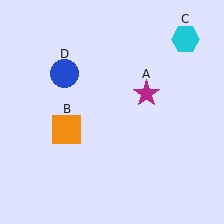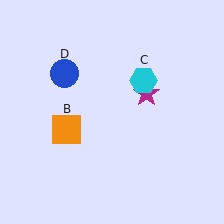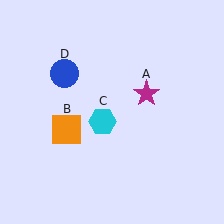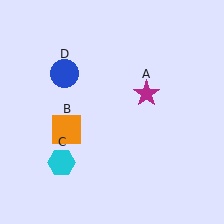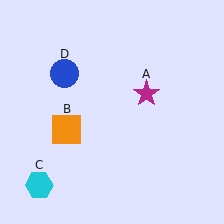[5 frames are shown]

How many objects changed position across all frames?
1 object changed position: cyan hexagon (object C).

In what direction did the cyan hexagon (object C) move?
The cyan hexagon (object C) moved down and to the left.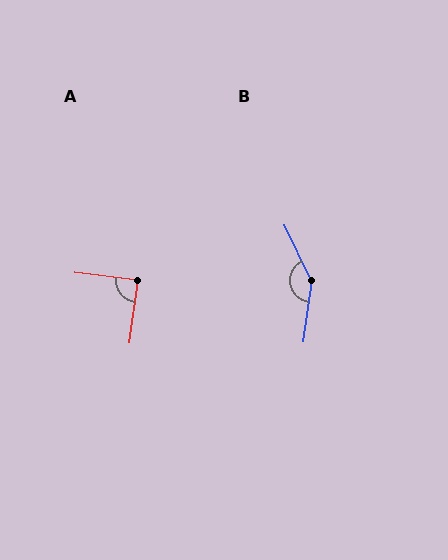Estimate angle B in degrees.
Approximately 147 degrees.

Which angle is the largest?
B, at approximately 147 degrees.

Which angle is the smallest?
A, at approximately 89 degrees.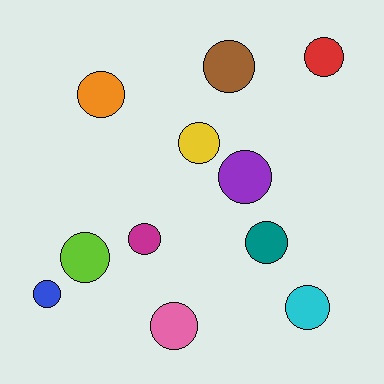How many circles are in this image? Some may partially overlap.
There are 11 circles.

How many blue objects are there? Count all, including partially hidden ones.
There is 1 blue object.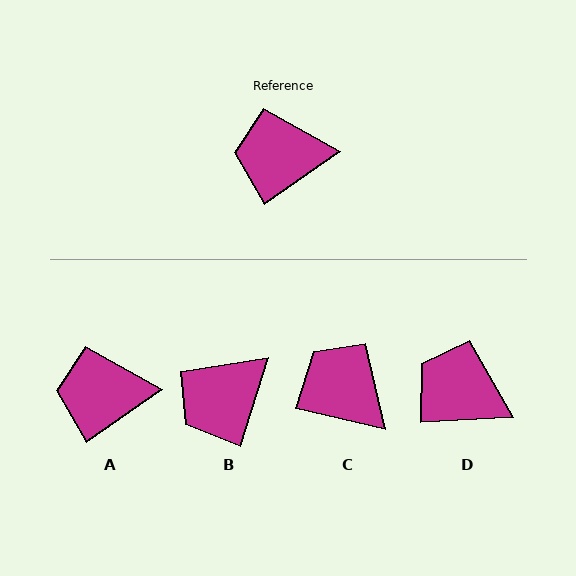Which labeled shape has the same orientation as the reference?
A.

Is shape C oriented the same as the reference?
No, it is off by about 48 degrees.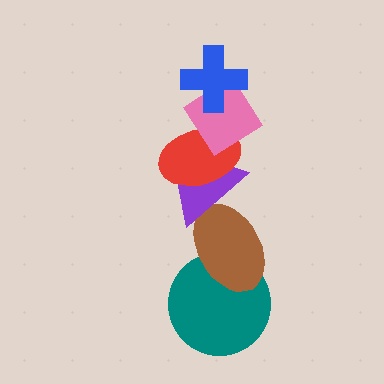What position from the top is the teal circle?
The teal circle is 6th from the top.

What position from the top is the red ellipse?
The red ellipse is 3rd from the top.